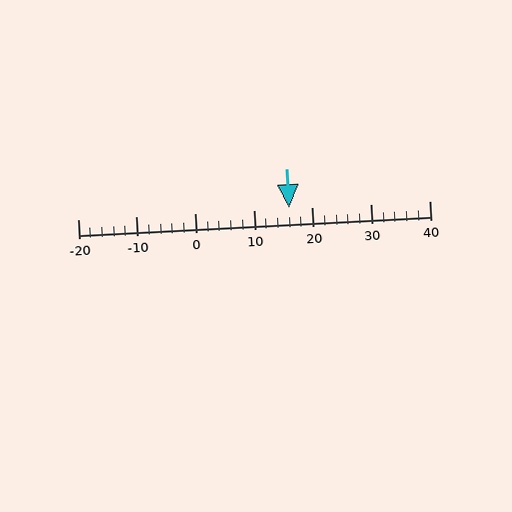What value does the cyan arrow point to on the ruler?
The cyan arrow points to approximately 16.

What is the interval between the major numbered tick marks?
The major tick marks are spaced 10 units apart.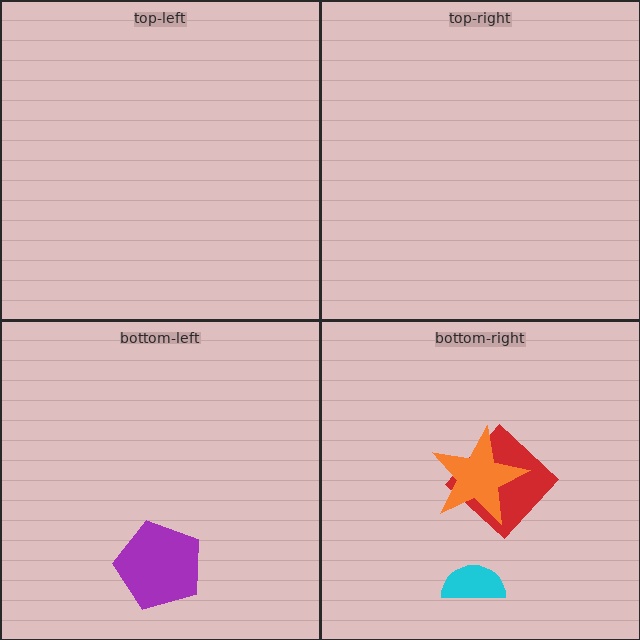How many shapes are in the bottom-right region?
3.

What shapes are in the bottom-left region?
The purple pentagon.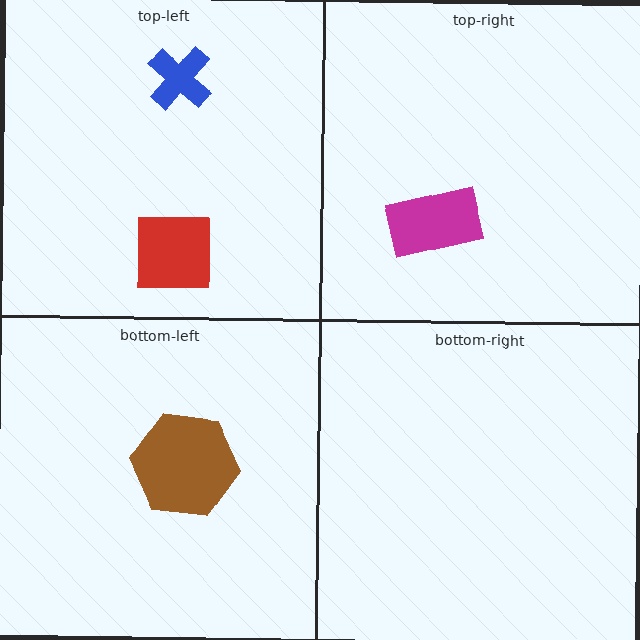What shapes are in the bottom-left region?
The brown hexagon.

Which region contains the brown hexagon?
The bottom-left region.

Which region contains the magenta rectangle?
The top-right region.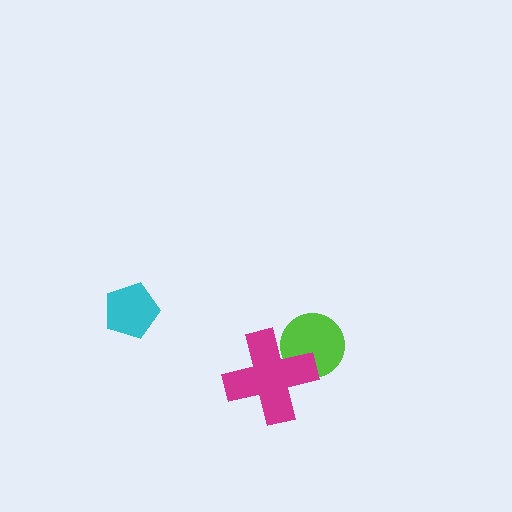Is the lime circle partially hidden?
Yes, it is partially covered by another shape.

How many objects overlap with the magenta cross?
1 object overlaps with the magenta cross.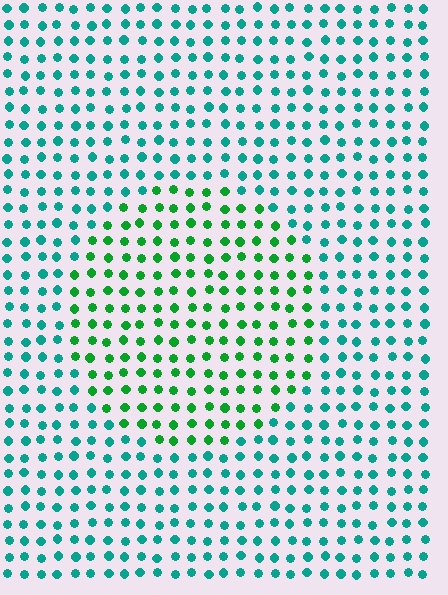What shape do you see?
I see a circle.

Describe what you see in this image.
The image is filled with small teal elements in a uniform arrangement. A circle-shaped region is visible where the elements are tinted to a slightly different hue, forming a subtle color boundary.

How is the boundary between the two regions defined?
The boundary is defined purely by a slight shift in hue (about 41 degrees). Spacing, size, and orientation are identical on both sides.